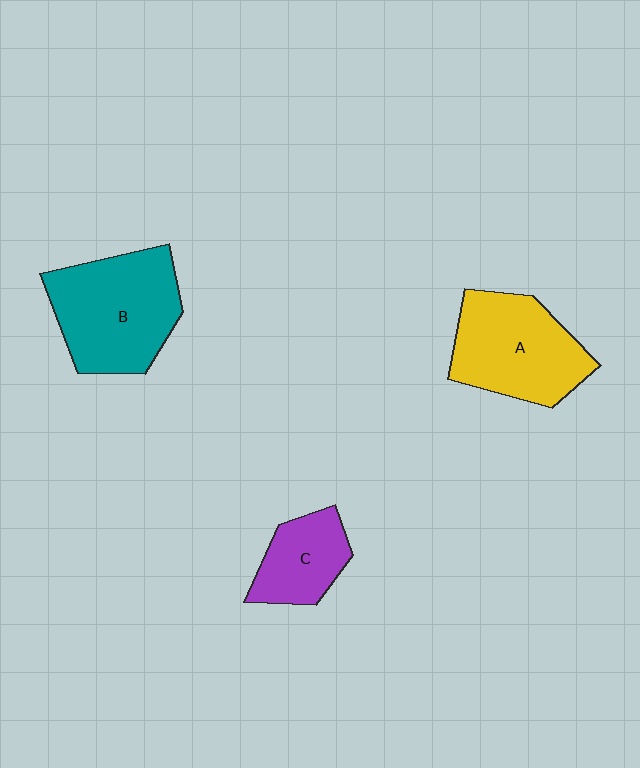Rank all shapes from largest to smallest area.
From largest to smallest: B (teal), A (yellow), C (purple).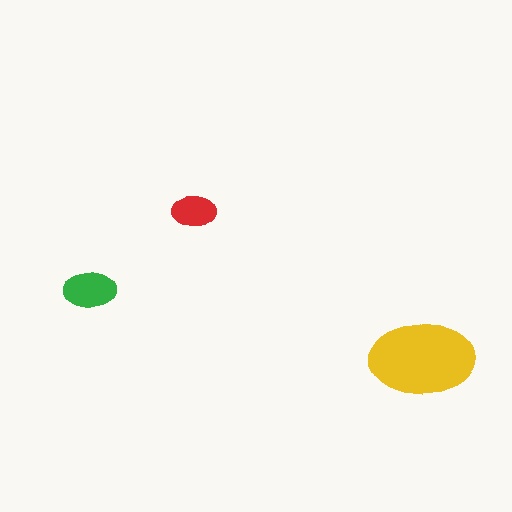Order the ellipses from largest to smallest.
the yellow one, the green one, the red one.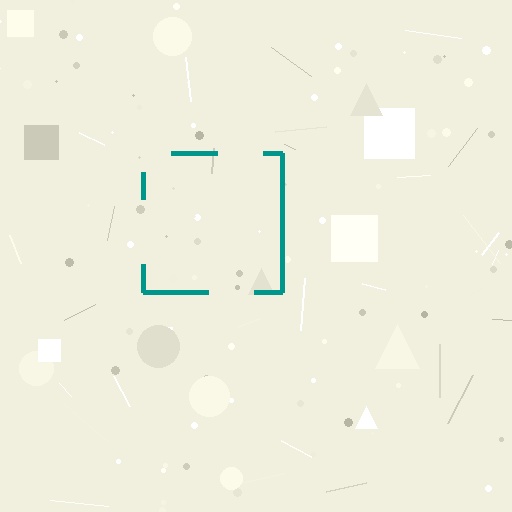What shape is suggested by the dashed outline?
The dashed outline suggests a square.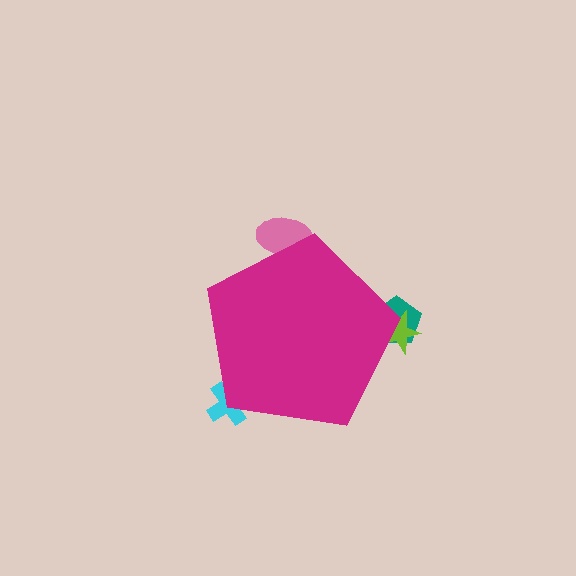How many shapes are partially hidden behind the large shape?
4 shapes are partially hidden.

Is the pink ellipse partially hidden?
Yes, the pink ellipse is partially hidden behind the magenta pentagon.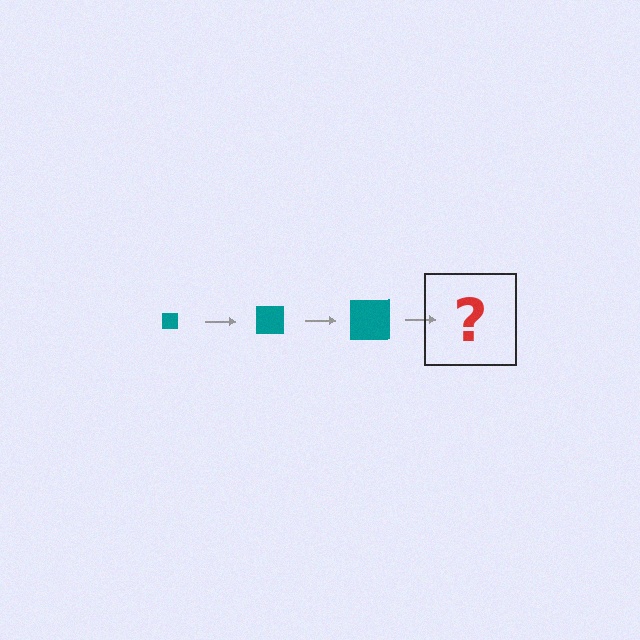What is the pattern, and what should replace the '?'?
The pattern is that the square gets progressively larger each step. The '?' should be a teal square, larger than the previous one.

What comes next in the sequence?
The next element should be a teal square, larger than the previous one.